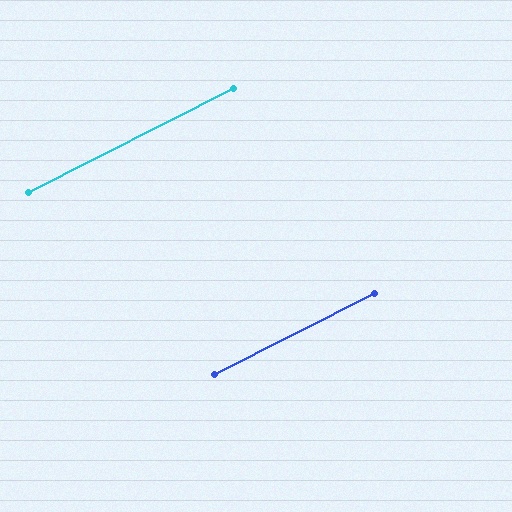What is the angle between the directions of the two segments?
Approximately 0 degrees.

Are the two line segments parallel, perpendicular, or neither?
Parallel — their directions differ by only 0.2°.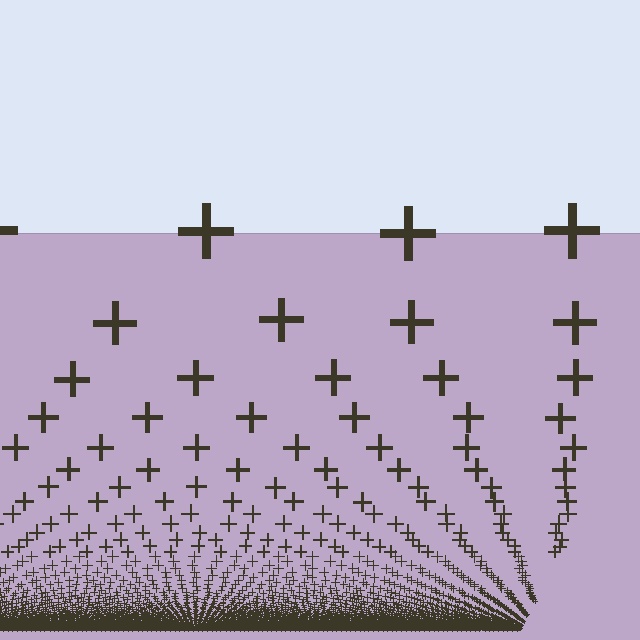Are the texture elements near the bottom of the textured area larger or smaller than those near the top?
Smaller. The gradient is inverted — elements near the bottom are smaller and denser.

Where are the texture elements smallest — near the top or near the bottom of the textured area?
Near the bottom.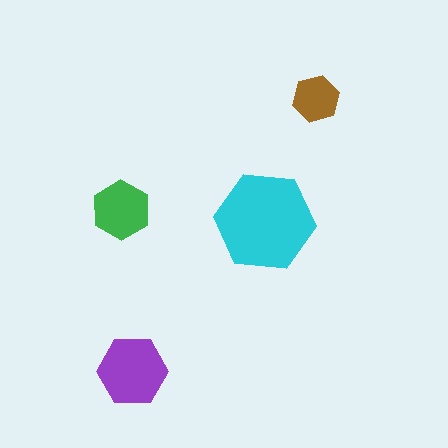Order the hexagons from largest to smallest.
the cyan one, the purple one, the green one, the brown one.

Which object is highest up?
The brown hexagon is topmost.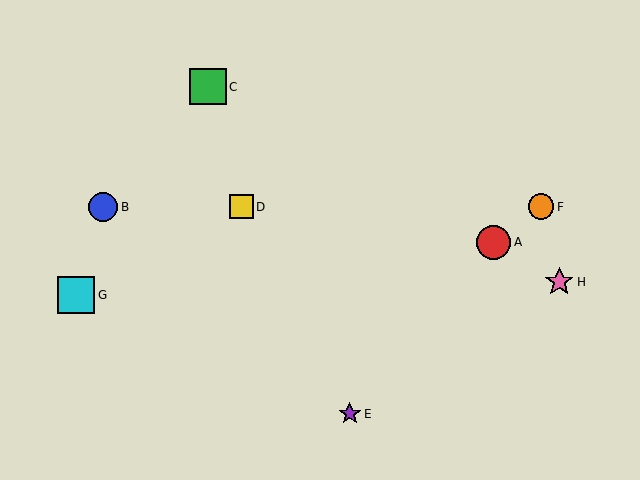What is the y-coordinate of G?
Object G is at y≈295.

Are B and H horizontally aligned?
No, B is at y≈207 and H is at y≈282.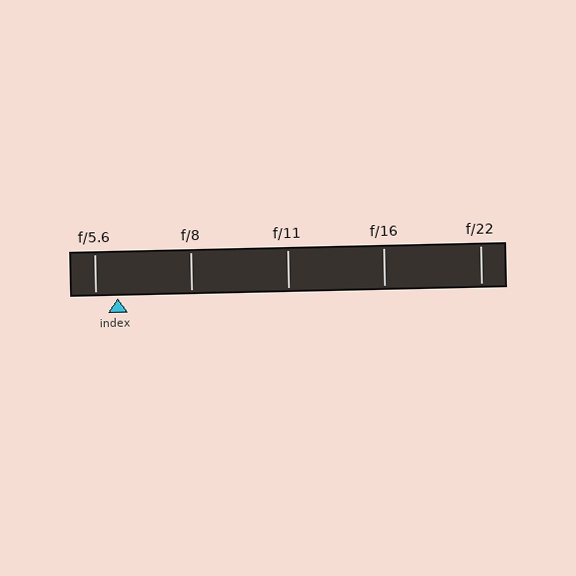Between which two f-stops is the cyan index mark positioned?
The index mark is between f/5.6 and f/8.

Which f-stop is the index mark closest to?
The index mark is closest to f/5.6.